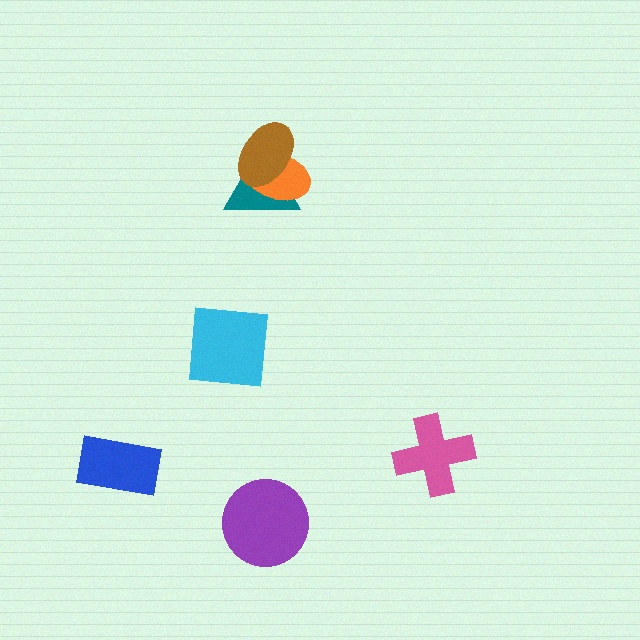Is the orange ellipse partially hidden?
Yes, it is partially covered by another shape.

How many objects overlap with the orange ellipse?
2 objects overlap with the orange ellipse.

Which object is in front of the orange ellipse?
The brown ellipse is in front of the orange ellipse.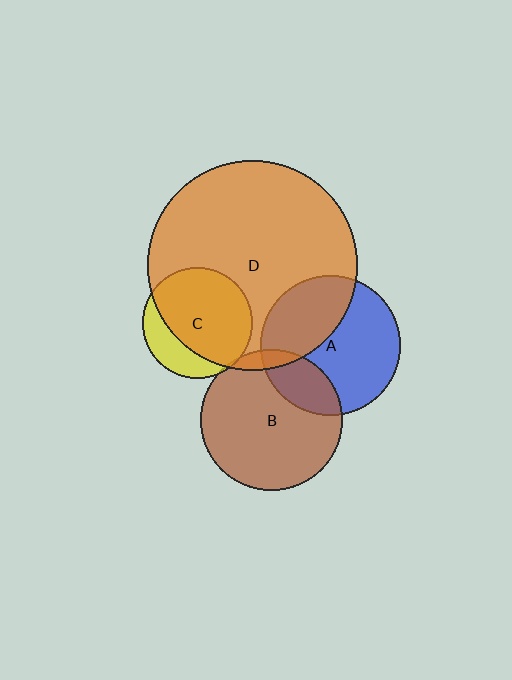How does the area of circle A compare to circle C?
Approximately 1.6 times.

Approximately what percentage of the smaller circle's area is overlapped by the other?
Approximately 5%.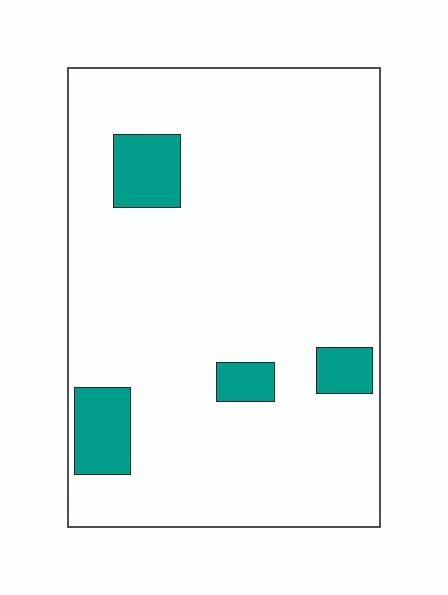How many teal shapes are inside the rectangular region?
4.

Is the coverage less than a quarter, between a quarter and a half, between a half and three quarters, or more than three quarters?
Less than a quarter.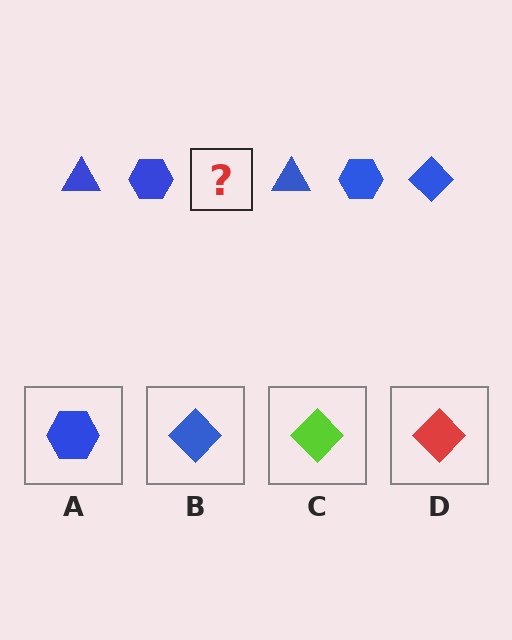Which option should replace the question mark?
Option B.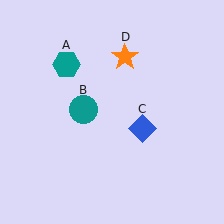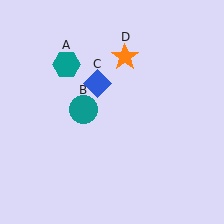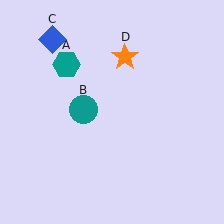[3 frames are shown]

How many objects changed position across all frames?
1 object changed position: blue diamond (object C).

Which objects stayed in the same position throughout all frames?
Teal hexagon (object A) and teal circle (object B) and orange star (object D) remained stationary.